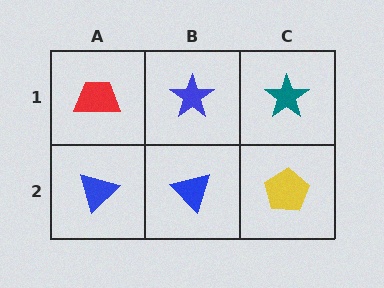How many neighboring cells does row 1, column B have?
3.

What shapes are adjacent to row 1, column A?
A blue triangle (row 2, column A), a blue star (row 1, column B).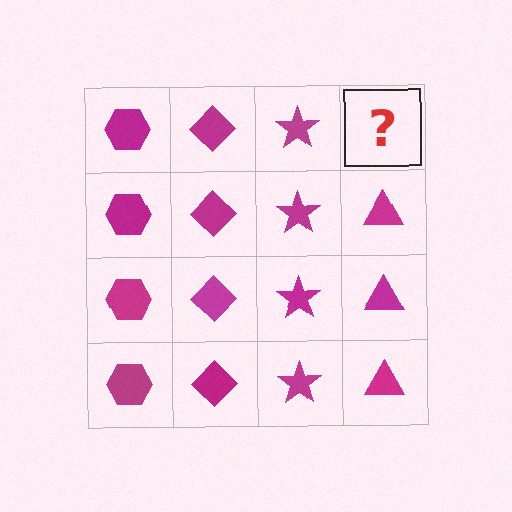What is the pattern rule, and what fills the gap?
The rule is that each column has a consistent shape. The gap should be filled with a magenta triangle.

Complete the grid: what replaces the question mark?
The question mark should be replaced with a magenta triangle.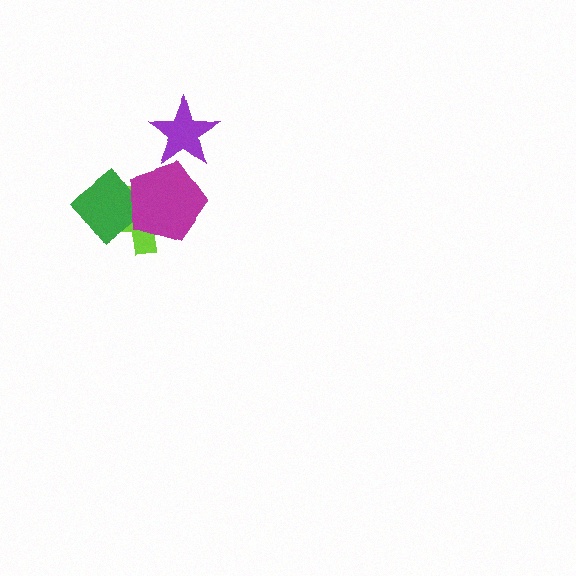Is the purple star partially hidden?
Yes, it is partially covered by another shape.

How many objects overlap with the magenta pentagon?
3 objects overlap with the magenta pentagon.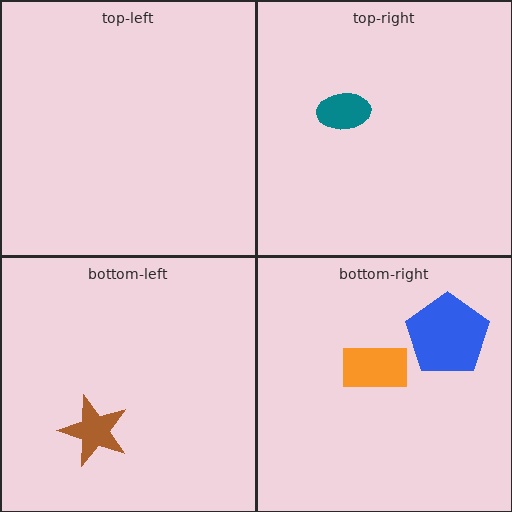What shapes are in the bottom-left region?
The brown star.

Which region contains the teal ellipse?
The top-right region.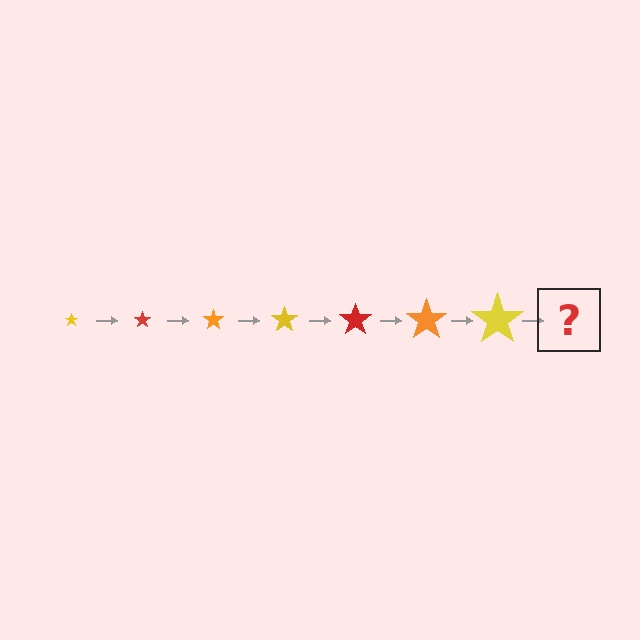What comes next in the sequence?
The next element should be a red star, larger than the previous one.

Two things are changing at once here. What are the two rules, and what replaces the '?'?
The two rules are that the star grows larger each step and the color cycles through yellow, red, and orange. The '?' should be a red star, larger than the previous one.